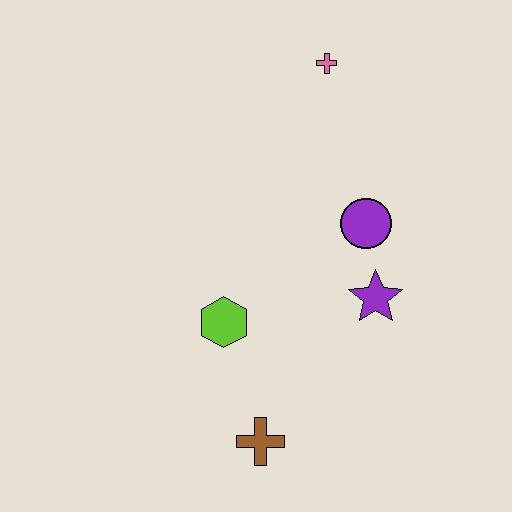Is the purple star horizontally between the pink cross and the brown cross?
No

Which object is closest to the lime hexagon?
The brown cross is closest to the lime hexagon.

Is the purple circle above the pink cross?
No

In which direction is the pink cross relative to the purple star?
The pink cross is above the purple star.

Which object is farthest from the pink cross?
The brown cross is farthest from the pink cross.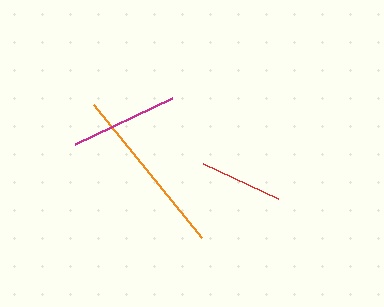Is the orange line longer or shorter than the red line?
The orange line is longer than the red line.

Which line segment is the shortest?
The red line is the shortest at approximately 82 pixels.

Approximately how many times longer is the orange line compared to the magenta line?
The orange line is approximately 1.6 times the length of the magenta line.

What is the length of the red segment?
The red segment is approximately 82 pixels long.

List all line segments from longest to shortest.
From longest to shortest: orange, magenta, red.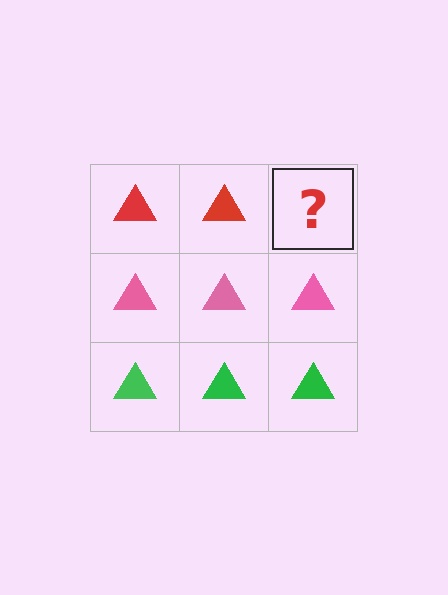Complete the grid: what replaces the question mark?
The question mark should be replaced with a red triangle.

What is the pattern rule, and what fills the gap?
The rule is that each row has a consistent color. The gap should be filled with a red triangle.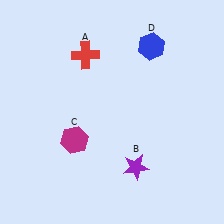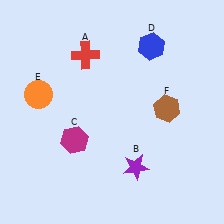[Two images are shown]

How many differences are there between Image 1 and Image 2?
There are 2 differences between the two images.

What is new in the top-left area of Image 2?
An orange circle (E) was added in the top-left area of Image 2.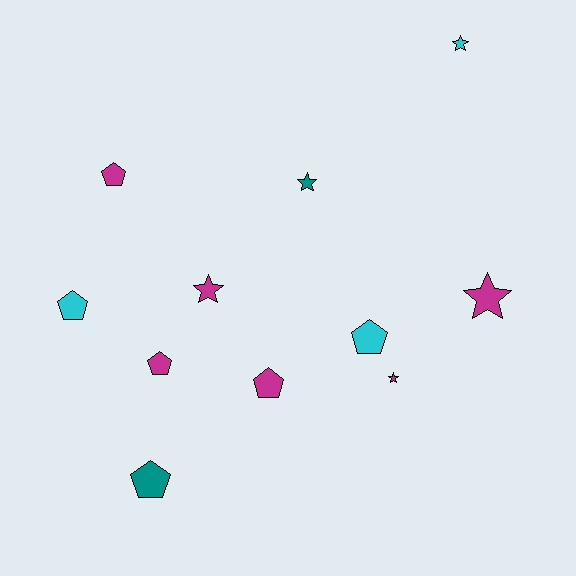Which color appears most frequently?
Magenta, with 6 objects.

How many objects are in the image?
There are 11 objects.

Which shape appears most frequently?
Pentagon, with 6 objects.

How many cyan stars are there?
There is 1 cyan star.